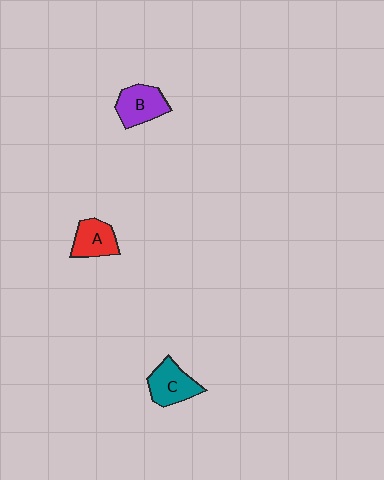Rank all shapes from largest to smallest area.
From largest to smallest: B (purple), C (teal), A (red).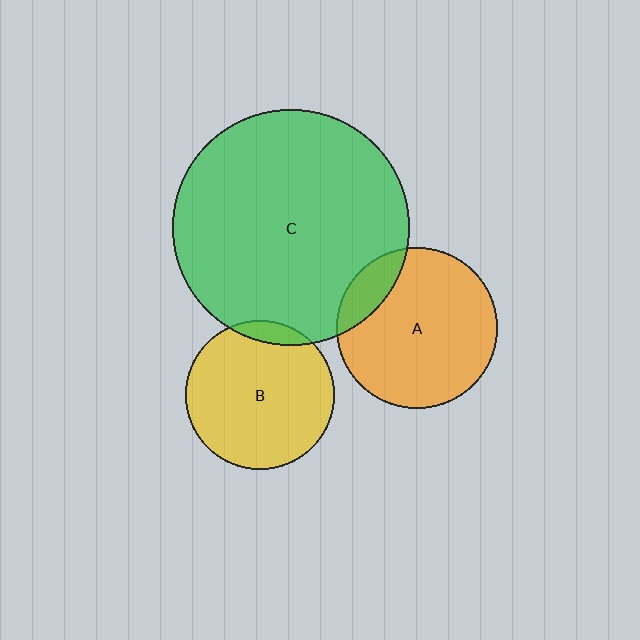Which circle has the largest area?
Circle C (green).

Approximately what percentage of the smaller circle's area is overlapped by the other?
Approximately 5%.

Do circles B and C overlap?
Yes.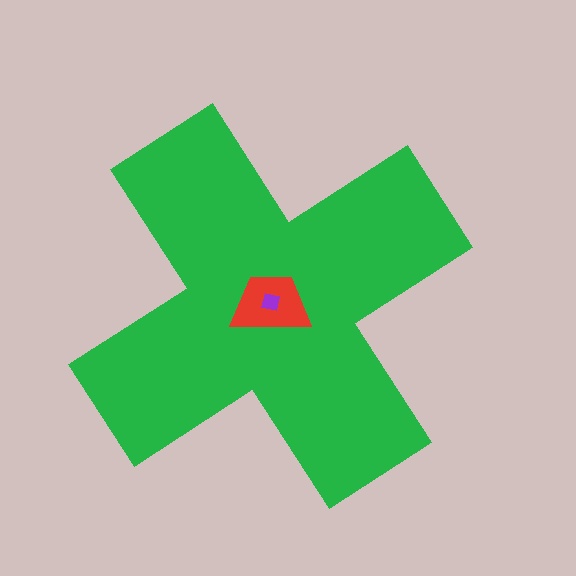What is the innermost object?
The purple square.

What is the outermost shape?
The green cross.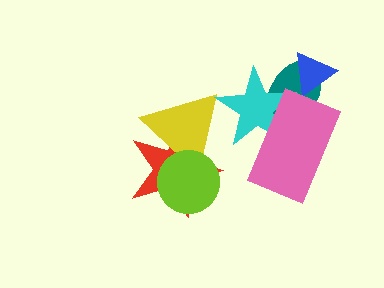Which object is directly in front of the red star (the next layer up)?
The yellow triangle is directly in front of the red star.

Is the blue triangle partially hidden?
No, no other shape covers it.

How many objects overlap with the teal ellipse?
3 objects overlap with the teal ellipse.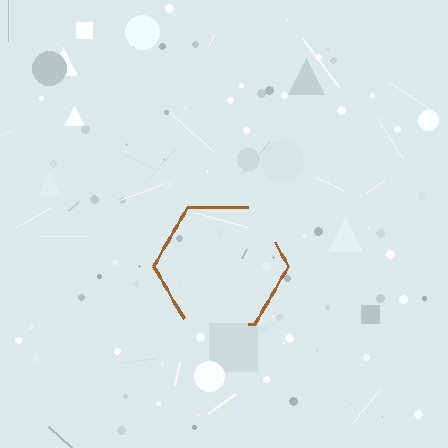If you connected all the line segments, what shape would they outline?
They would outline a hexagon.